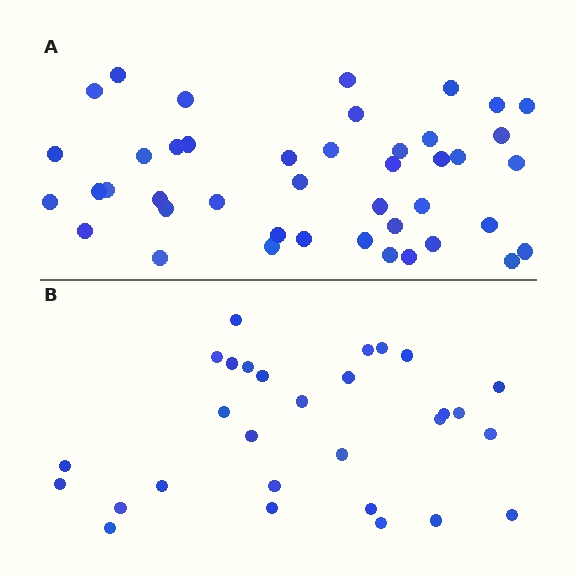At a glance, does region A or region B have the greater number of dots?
Region A (the top region) has more dots.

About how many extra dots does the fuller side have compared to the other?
Region A has approximately 15 more dots than region B.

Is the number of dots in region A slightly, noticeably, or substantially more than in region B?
Region A has substantially more. The ratio is roughly 1.5 to 1.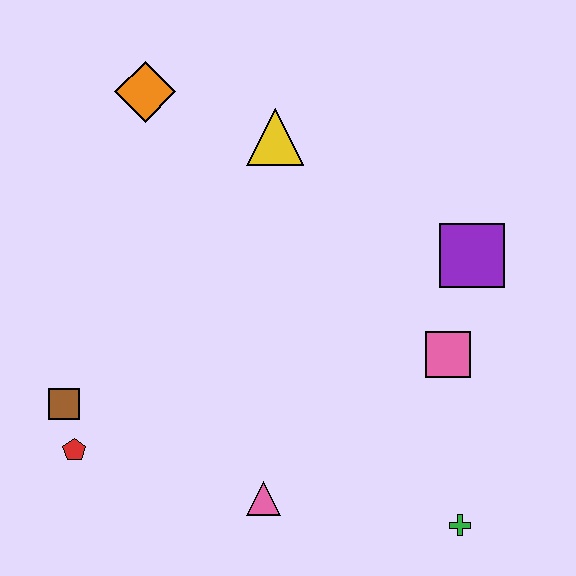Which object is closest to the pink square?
The purple square is closest to the pink square.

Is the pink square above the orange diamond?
No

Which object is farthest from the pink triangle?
The orange diamond is farthest from the pink triangle.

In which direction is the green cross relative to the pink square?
The green cross is below the pink square.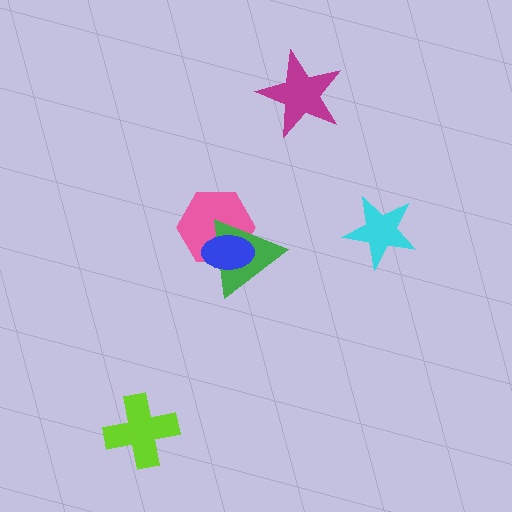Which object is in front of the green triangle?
The blue ellipse is in front of the green triangle.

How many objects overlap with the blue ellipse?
2 objects overlap with the blue ellipse.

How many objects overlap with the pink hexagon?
2 objects overlap with the pink hexagon.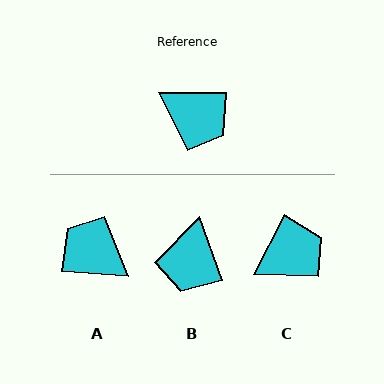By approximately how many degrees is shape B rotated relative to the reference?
Approximately 71 degrees clockwise.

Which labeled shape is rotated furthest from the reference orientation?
A, about 175 degrees away.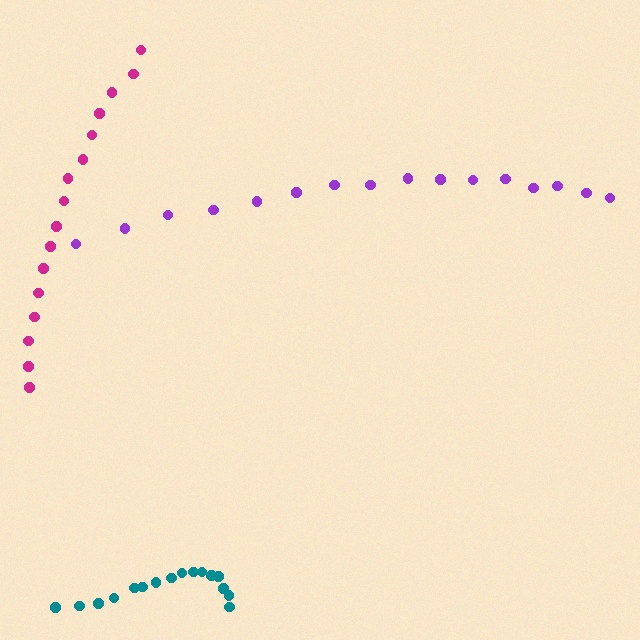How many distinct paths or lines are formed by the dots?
There are 3 distinct paths.